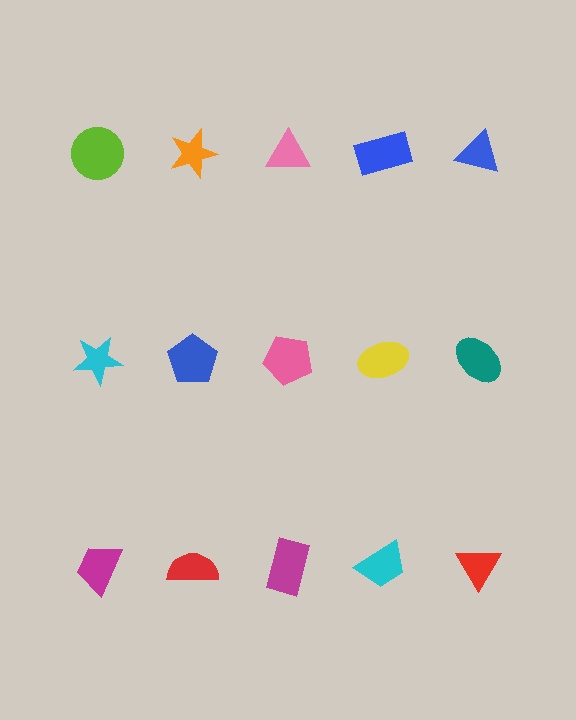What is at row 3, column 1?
A magenta trapezoid.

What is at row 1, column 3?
A pink triangle.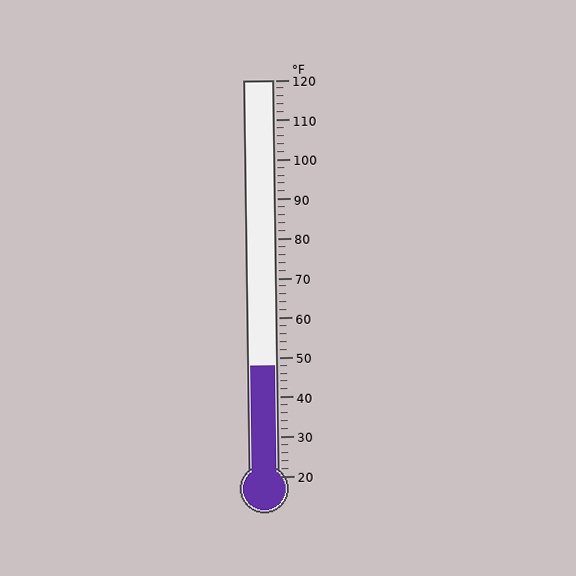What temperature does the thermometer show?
The thermometer shows approximately 48°F.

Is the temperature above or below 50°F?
The temperature is below 50°F.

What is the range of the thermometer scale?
The thermometer scale ranges from 20°F to 120°F.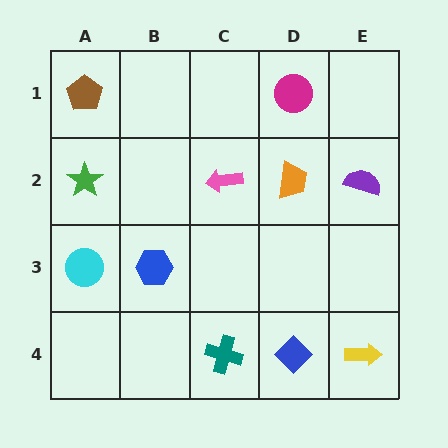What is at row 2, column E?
A purple semicircle.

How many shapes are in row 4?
3 shapes.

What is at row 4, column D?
A blue diamond.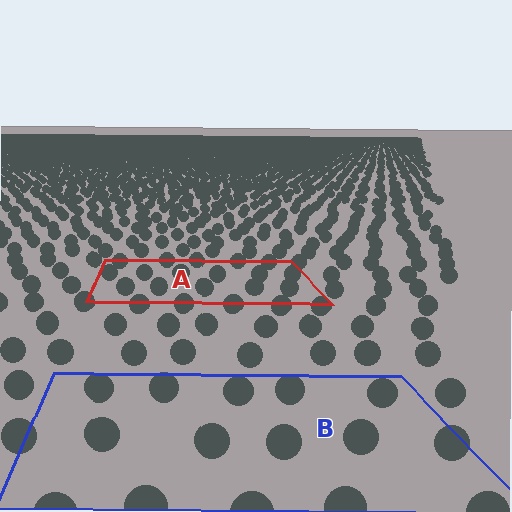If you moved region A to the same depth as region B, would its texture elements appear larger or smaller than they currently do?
They would appear larger. At a closer depth, the same texture elements are projected at a bigger on-screen size.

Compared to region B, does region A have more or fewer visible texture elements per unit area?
Region A has more texture elements per unit area — they are packed more densely because it is farther away.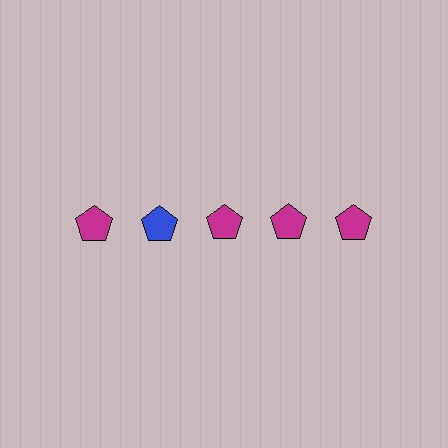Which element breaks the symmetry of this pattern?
The blue pentagon in the top row, second from left column breaks the symmetry. All other shapes are magenta pentagons.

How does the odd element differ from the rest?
It has a different color: blue instead of magenta.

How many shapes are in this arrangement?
There are 5 shapes arranged in a grid pattern.